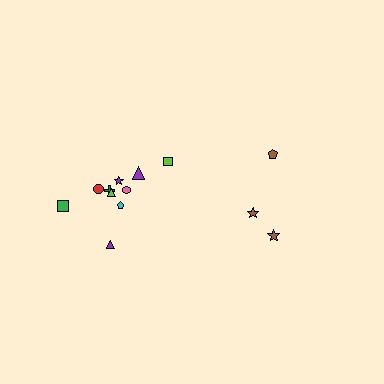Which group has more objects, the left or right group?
The left group.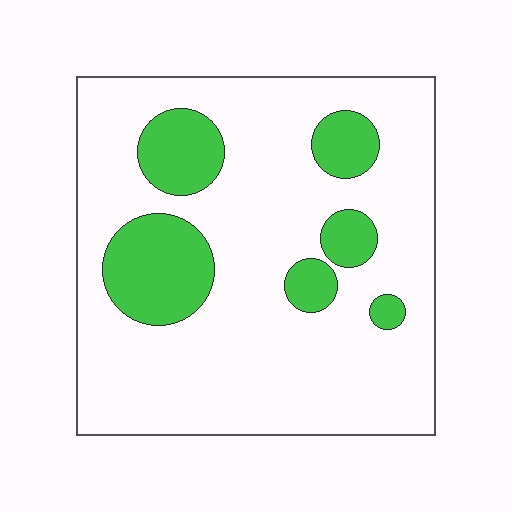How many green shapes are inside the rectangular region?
6.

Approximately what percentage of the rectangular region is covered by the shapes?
Approximately 20%.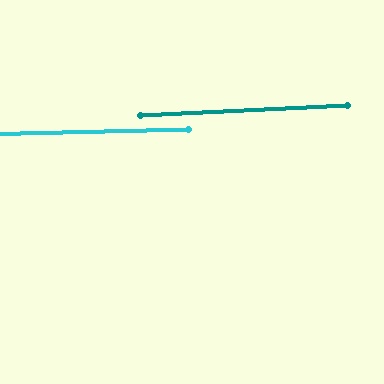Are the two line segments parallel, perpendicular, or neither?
Parallel — their directions differ by only 1.5°.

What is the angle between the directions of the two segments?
Approximately 1 degree.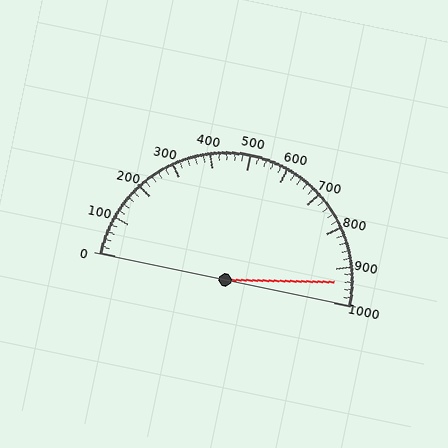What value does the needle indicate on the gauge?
The needle indicates approximately 940.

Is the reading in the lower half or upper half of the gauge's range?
The reading is in the upper half of the range (0 to 1000).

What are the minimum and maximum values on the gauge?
The gauge ranges from 0 to 1000.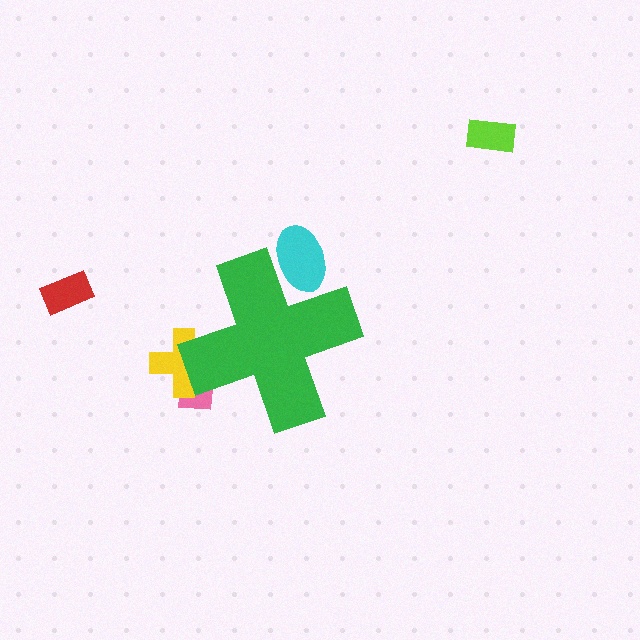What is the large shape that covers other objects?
A green cross.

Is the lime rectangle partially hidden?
No, the lime rectangle is fully visible.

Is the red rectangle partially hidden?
No, the red rectangle is fully visible.